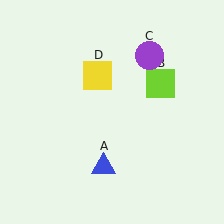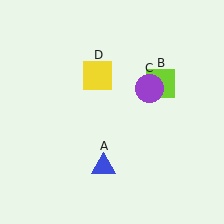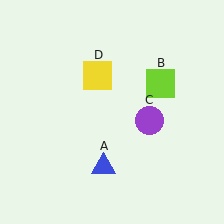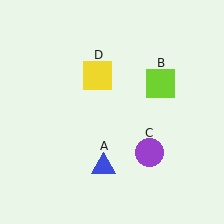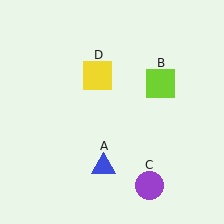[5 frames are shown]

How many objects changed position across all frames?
1 object changed position: purple circle (object C).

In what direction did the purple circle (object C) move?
The purple circle (object C) moved down.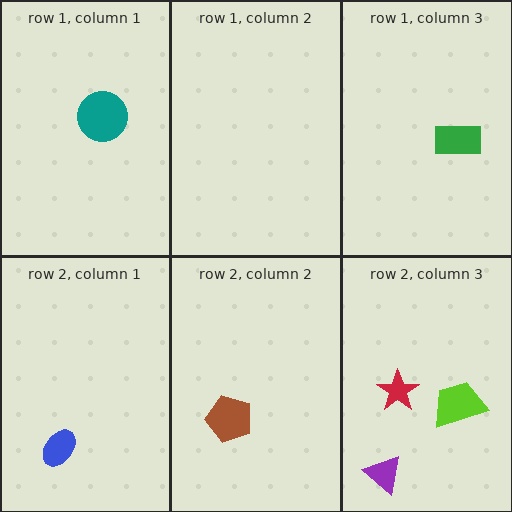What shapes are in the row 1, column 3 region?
The green rectangle.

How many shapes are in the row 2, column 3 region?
3.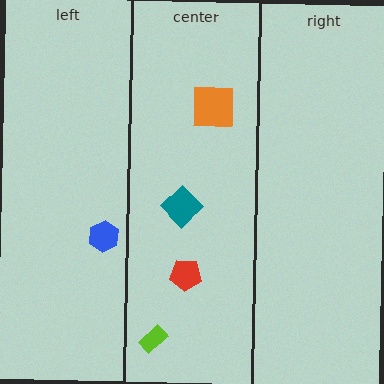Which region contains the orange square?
The center region.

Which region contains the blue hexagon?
The left region.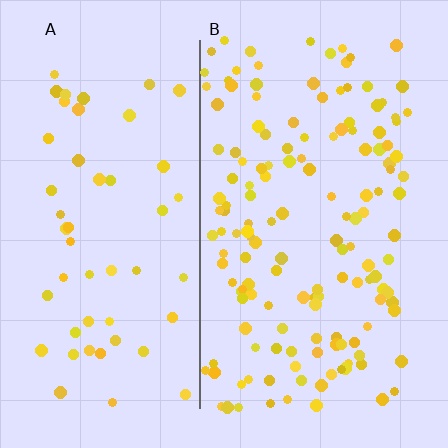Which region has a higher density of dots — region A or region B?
B (the right).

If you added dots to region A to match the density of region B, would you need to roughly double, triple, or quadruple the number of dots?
Approximately triple.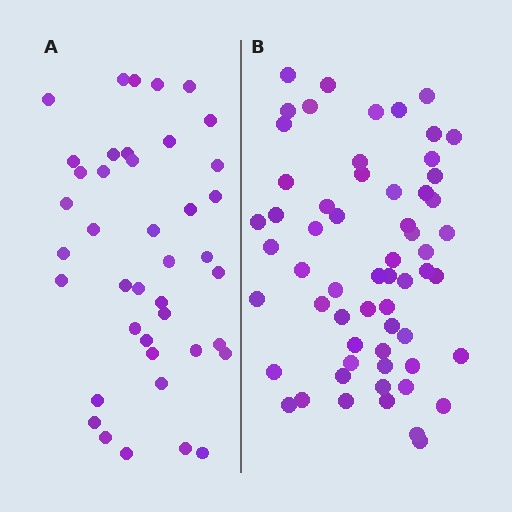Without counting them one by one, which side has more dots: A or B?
Region B (the right region) has more dots.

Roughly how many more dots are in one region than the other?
Region B has approximately 20 more dots than region A.